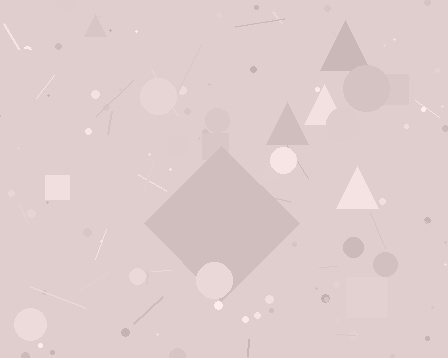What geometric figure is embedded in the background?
A diamond is embedded in the background.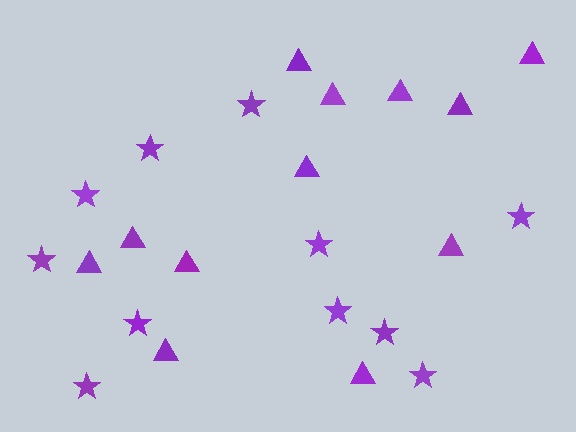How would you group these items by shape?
There are 2 groups: one group of triangles (12) and one group of stars (11).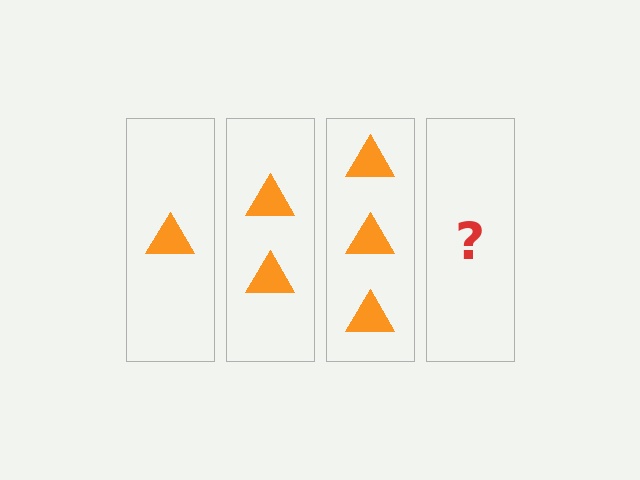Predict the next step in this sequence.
The next step is 4 triangles.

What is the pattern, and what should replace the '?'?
The pattern is that each step adds one more triangle. The '?' should be 4 triangles.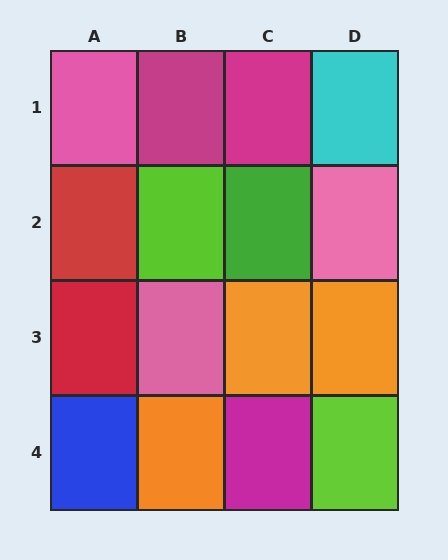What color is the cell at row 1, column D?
Cyan.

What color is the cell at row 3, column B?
Pink.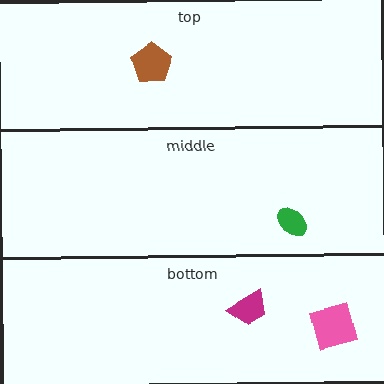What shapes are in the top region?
The brown pentagon.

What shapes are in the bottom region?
The pink square, the magenta trapezoid.